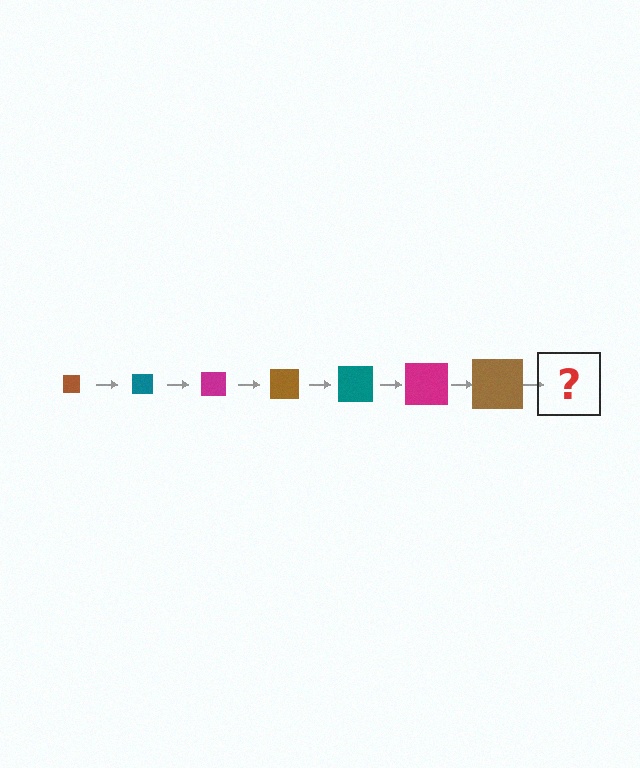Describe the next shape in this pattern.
It should be a teal square, larger than the previous one.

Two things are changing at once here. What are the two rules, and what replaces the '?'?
The two rules are that the square grows larger each step and the color cycles through brown, teal, and magenta. The '?' should be a teal square, larger than the previous one.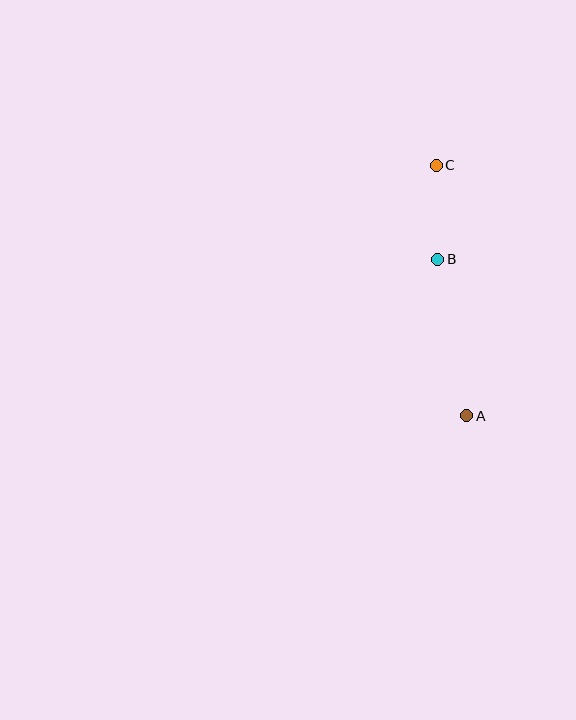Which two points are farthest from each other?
Points A and C are farthest from each other.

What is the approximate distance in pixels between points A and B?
The distance between A and B is approximately 159 pixels.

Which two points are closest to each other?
Points B and C are closest to each other.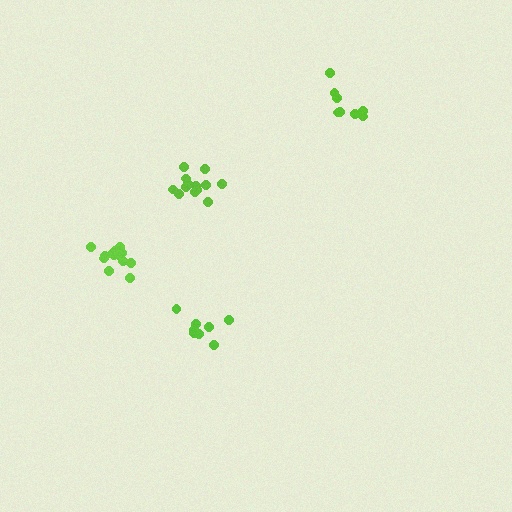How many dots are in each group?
Group 1: 8 dots, Group 2: 13 dots, Group 3: 8 dots, Group 4: 13 dots (42 total).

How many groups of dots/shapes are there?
There are 4 groups.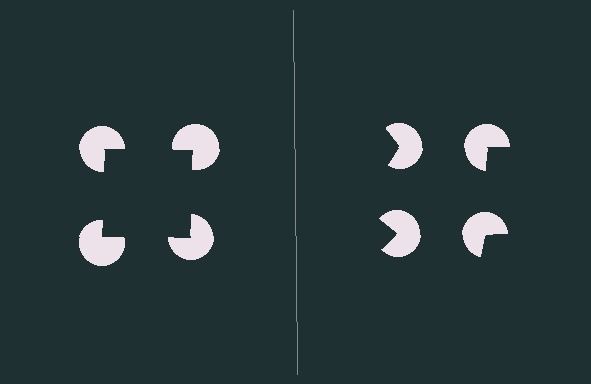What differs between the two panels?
The pac-man discs are positioned identically on both sides; only the wedge orientations differ. On the left they align to a square; on the right they are misaligned.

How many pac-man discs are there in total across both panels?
8 — 4 on each side.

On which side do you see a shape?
An illusory square appears on the left side. On the right side the wedge cuts are rotated, so no coherent shape forms.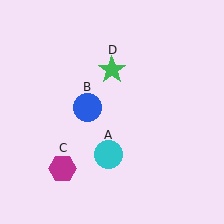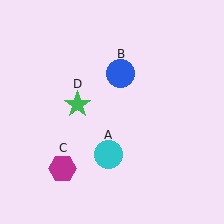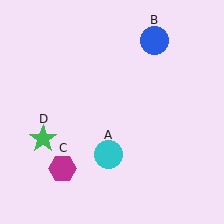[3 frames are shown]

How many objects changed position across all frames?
2 objects changed position: blue circle (object B), green star (object D).